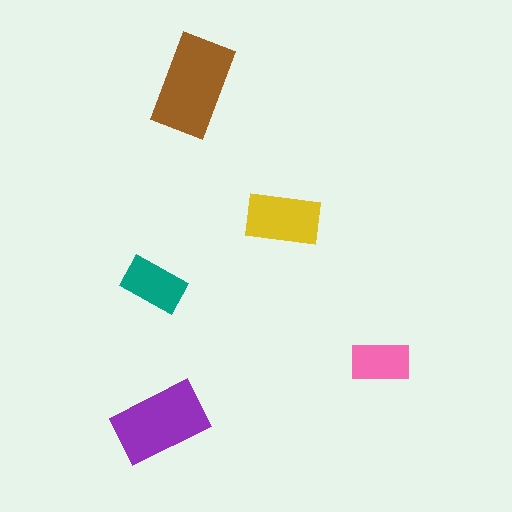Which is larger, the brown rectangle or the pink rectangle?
The brown one.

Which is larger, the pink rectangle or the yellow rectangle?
The yellow one.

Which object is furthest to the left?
The teal rectangle is leftmost.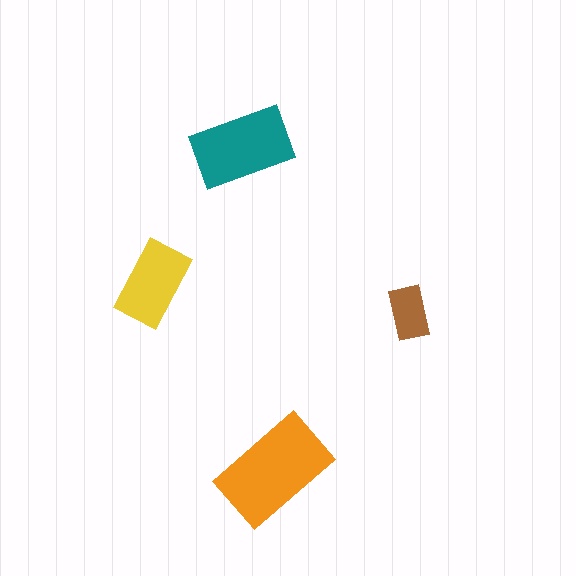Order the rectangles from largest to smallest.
the orange one, the teal one, the yellow one, the brown one.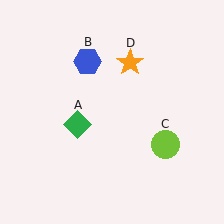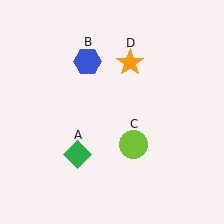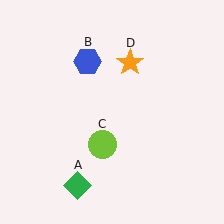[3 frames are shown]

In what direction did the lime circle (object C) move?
The lime circle (object C) moved left.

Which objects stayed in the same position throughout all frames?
Blue hexagon (object B) and orange star (object D) remained stationary.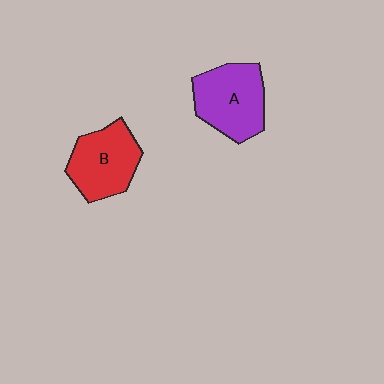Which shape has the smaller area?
Shape B (red).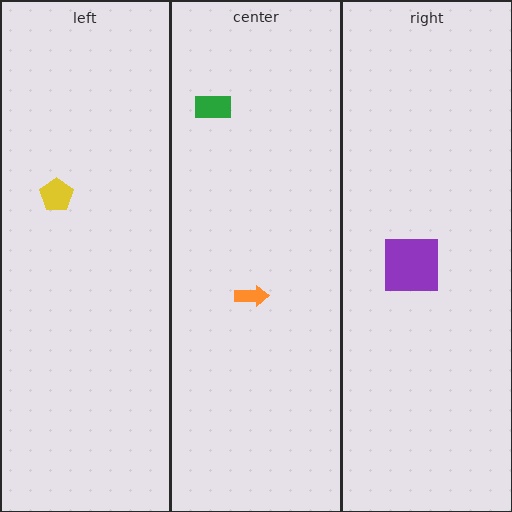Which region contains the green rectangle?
The center region.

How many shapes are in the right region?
1.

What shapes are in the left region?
The yellow pentagon.